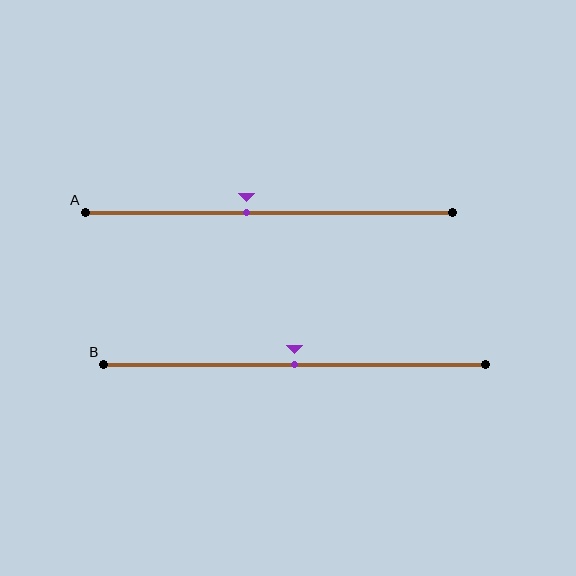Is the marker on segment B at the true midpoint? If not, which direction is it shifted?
Yes, the marker on segment B is at the true midpoint.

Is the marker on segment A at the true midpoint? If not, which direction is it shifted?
No, the marker on segment A is shifted to the left by about 6% of the segment length.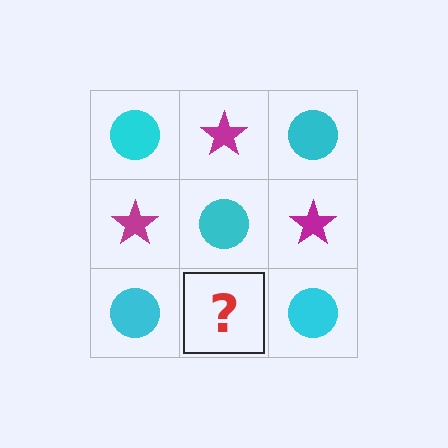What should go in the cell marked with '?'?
The missing cell should contain a magenta star.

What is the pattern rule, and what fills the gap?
The rule is that it alternates cyan circle and magenta star in a checkerboard pattern. The gap should be filled with a magenta star.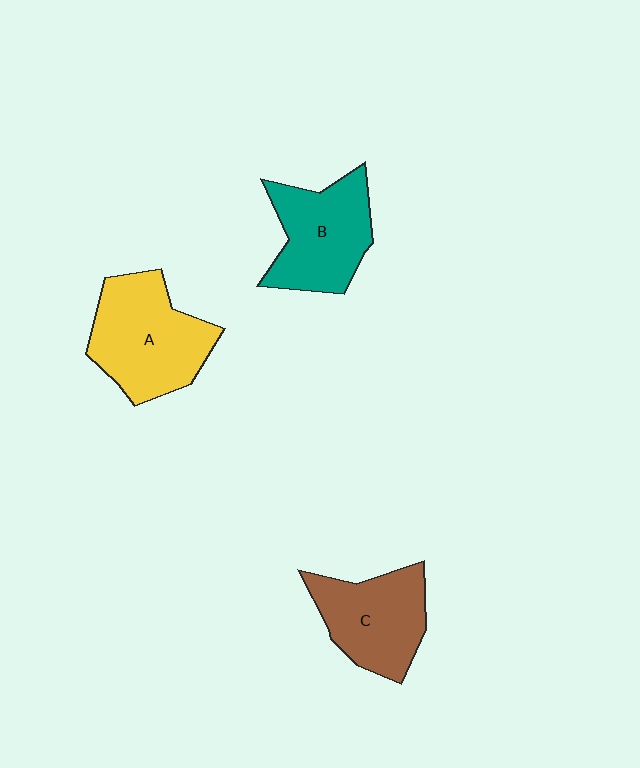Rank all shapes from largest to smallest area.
From largest to smallest: A (yellow), B (teal), C (brown).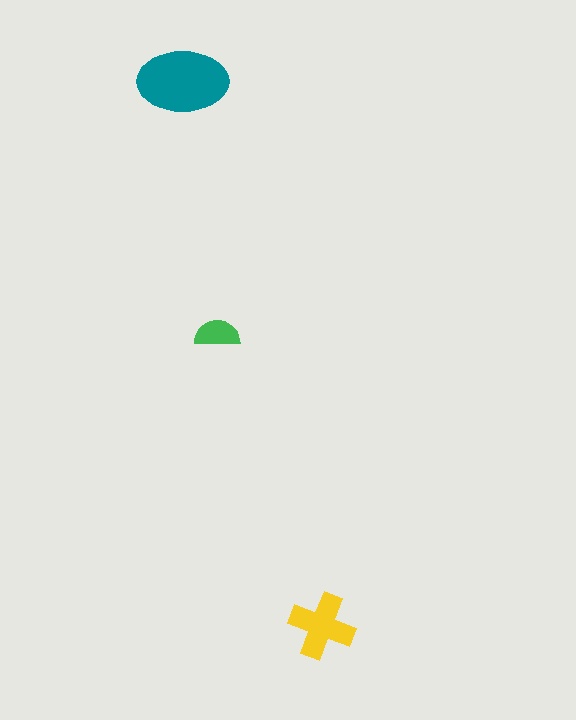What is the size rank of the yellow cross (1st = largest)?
2nd.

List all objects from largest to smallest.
The teal ellipse, the yellow cross, the green semicircle.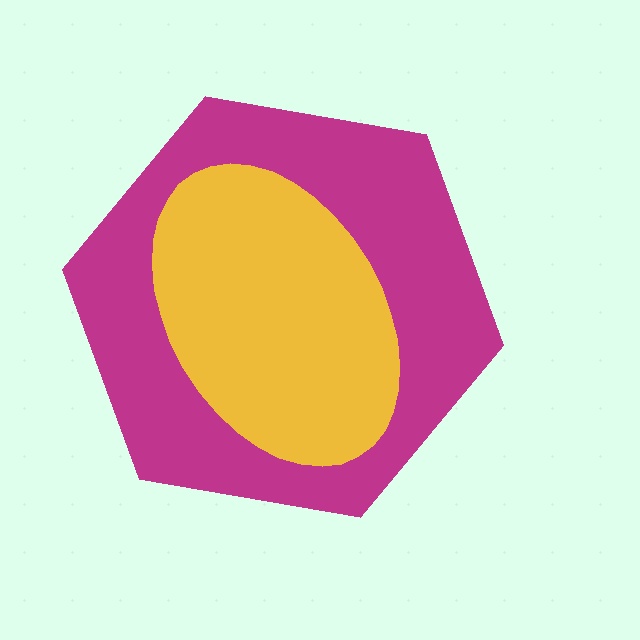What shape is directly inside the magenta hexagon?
The yellow ellipse.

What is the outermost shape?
The magenta hexagon.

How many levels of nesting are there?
2.